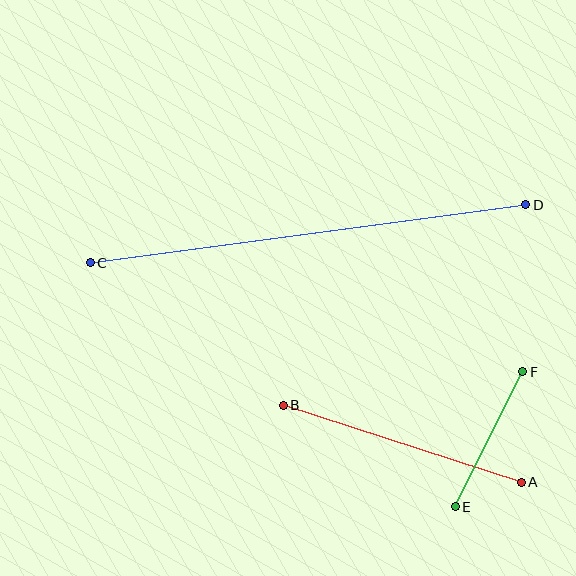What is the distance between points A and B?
The distance is approximately 250 pixels.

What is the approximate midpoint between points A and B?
The midpoint is at approximately (402, 444) pixels.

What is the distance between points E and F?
The distance is approximately 151 pixels.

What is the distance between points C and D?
The distance is approximately 439 pixels.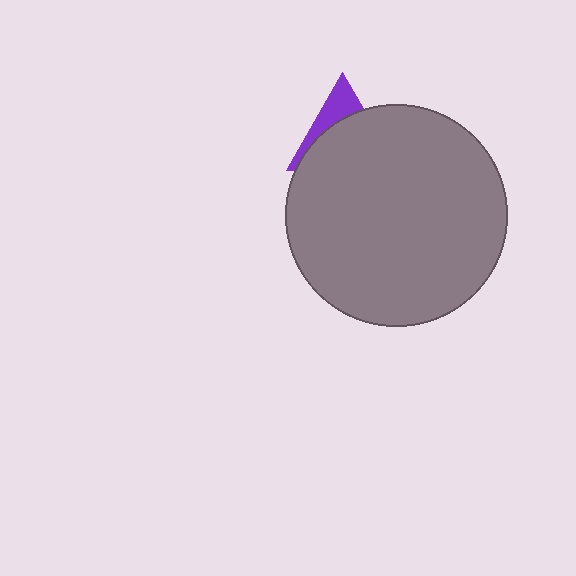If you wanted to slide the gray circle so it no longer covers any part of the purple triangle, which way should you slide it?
Slide it down — that is the most direct way to separate the two shapes.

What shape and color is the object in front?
The object in front is a gray circle.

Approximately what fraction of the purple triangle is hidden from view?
Roughly 70% of the purple triangle is hidden behind the gray circle.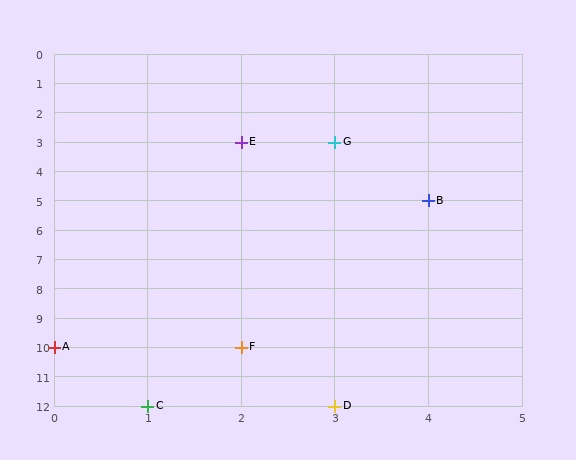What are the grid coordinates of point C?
Point C is at grid coordinates (1, 12).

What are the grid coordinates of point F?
Point F is at grid coordinates (2, 10).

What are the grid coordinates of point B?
Point B is at grid coordinates (4, 5).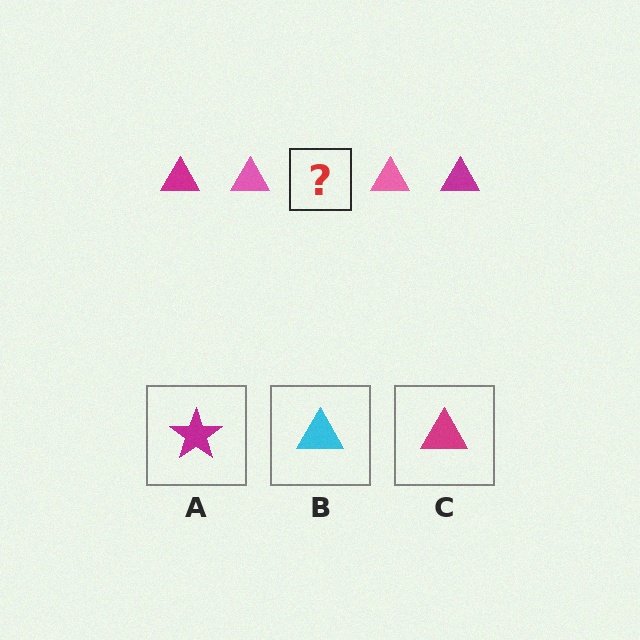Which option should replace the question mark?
Option C.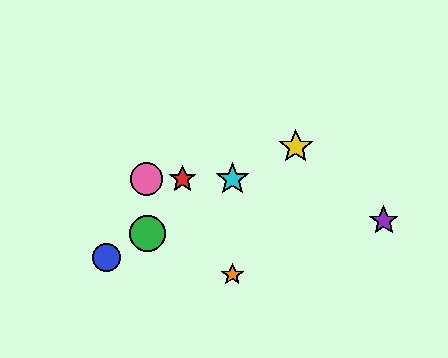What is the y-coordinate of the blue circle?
The blue circle is at y≈258.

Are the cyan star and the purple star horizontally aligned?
No, the cyan star is at y≈179 and the purple star is at y≈221.